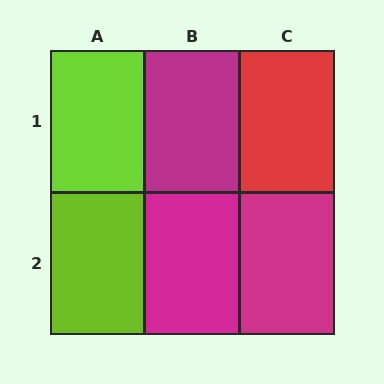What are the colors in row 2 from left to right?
Lime, magenta, magenta.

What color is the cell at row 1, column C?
Red.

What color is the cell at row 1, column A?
Lime.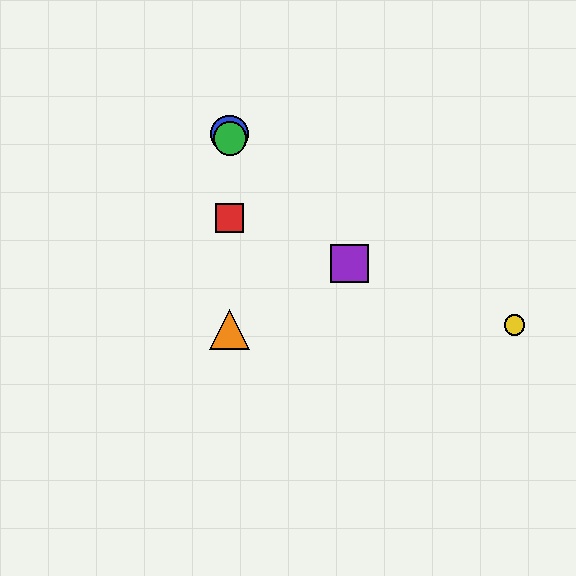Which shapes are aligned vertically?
The red square, the blue circle, the green circle, the orange triangle are aligned vertically.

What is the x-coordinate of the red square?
The red square is at x≈230.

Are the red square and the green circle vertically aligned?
Yes, both are at x≈230.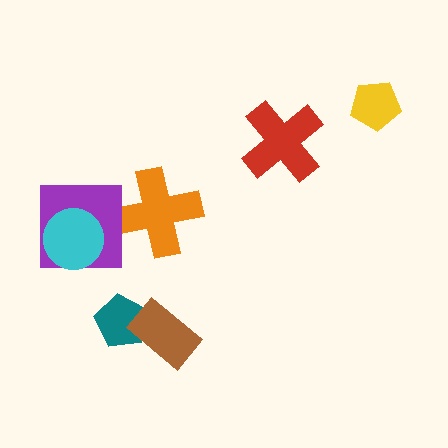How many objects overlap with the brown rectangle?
1 object overlaps with the brown rectangle.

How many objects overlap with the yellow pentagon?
0 objects overlap with the yellow pentagon.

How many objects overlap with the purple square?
1 object overlaps with the purple square.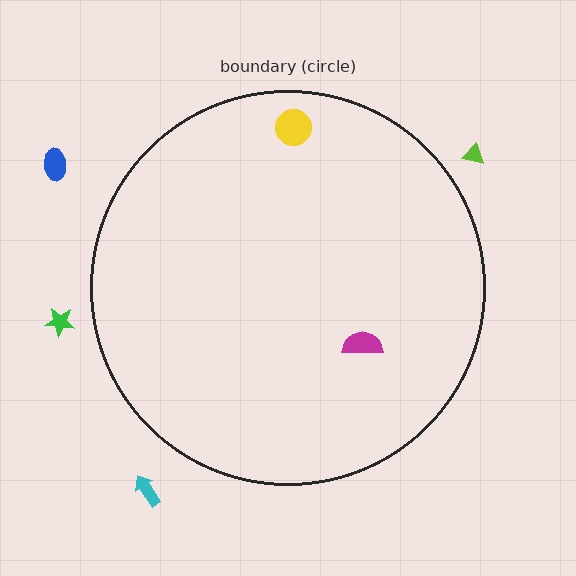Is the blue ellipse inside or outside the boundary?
Outside.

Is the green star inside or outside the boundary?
Outside.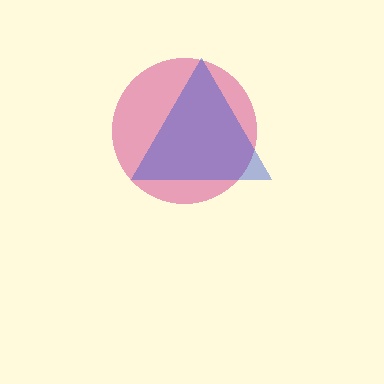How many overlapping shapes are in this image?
There are 2 overlapping shapes in the image.